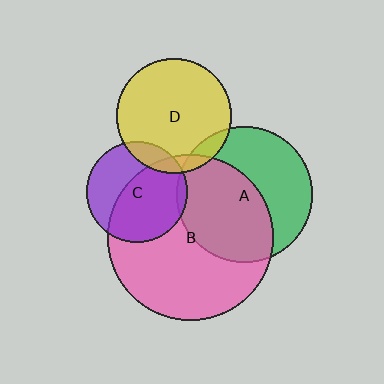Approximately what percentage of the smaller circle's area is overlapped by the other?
Approximately 5%.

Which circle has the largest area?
Circle B (pink).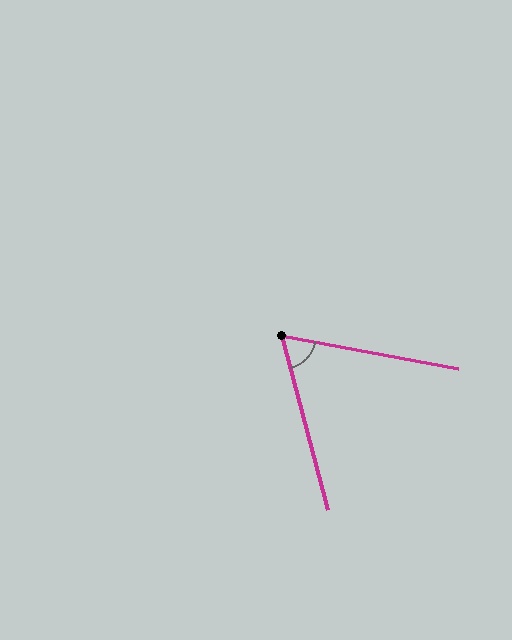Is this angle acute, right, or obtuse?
It is acute.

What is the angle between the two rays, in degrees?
Approximately 65 degrees.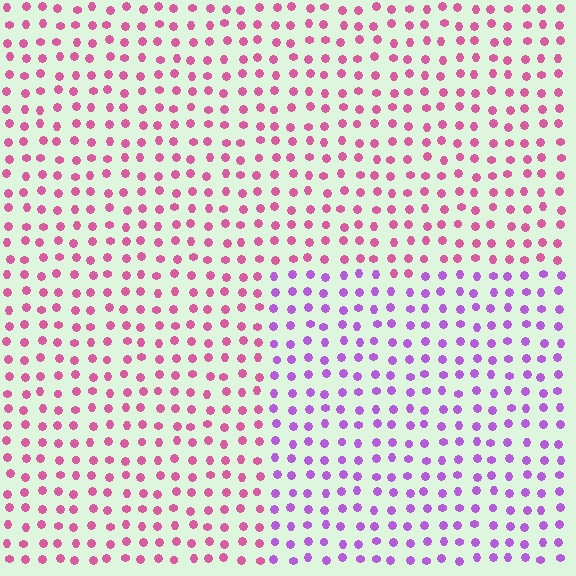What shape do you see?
I see a rectangle.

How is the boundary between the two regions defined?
The boundary is defined purely by a slight shift in hue (about 44 degrees). Spacing, size, and orientation are identical on both sides.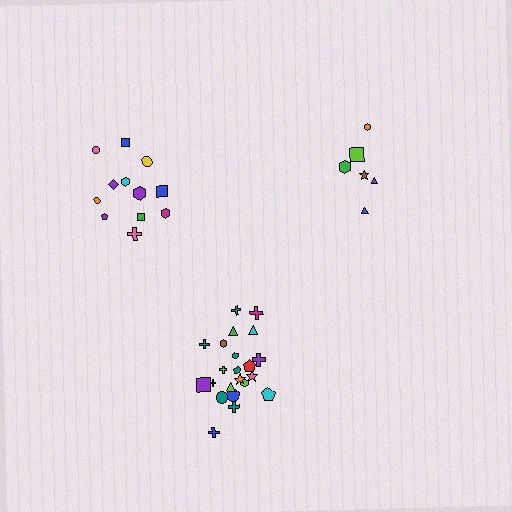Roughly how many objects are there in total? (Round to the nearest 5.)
Roughly 40 objects in total.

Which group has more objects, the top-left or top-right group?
The top-left group.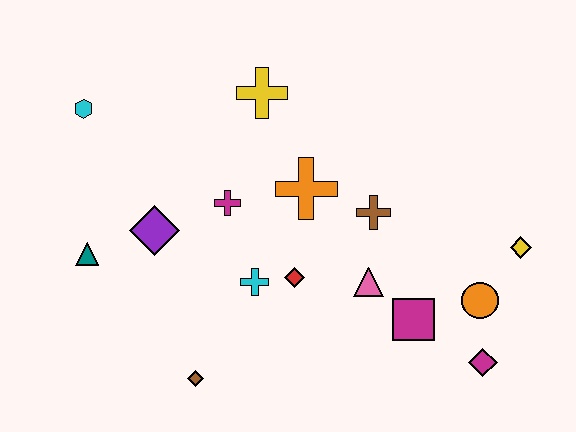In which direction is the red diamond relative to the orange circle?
The red diamond is to the left of the orange circle.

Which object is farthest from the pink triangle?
The cyan hexagon is farthest from the pink triangle.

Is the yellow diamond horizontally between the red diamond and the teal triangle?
No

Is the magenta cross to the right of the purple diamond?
Yes